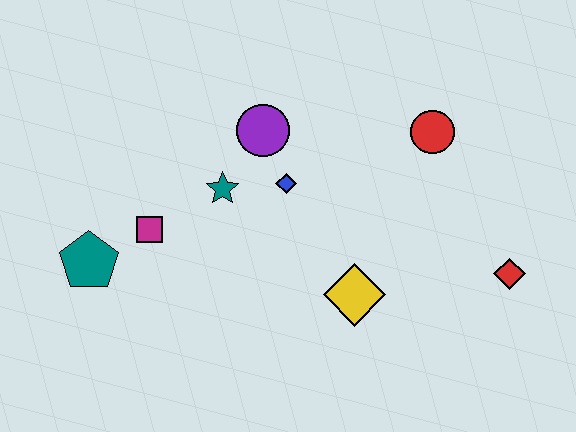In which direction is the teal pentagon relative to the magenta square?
The teal pentagon is to the left of the magenta square.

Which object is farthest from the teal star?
The red diamond is farthest from the teal star.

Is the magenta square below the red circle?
Yes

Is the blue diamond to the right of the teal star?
Yes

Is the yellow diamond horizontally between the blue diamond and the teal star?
No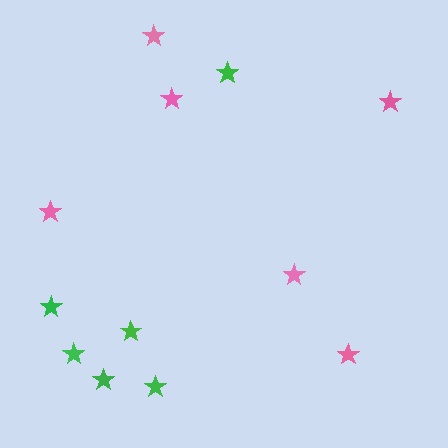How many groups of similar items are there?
There are 2 groups: one group of green stars (6) and one group of pink stars (6).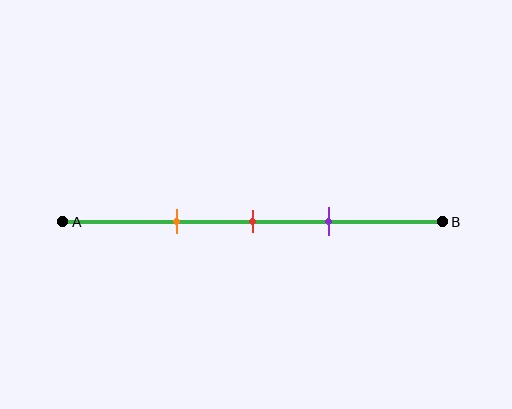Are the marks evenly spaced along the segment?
Yes, the marks are approximately evenly spaced.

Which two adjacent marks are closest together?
The red and purple marks are the closest adjacent pair.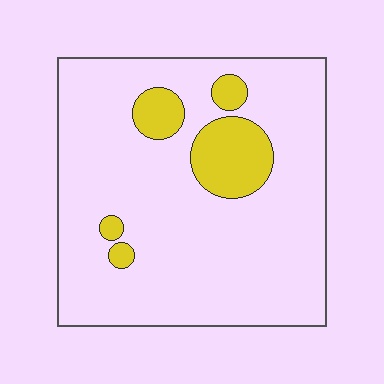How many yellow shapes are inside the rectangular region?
5.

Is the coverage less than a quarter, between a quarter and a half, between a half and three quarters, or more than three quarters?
Less than a quarter.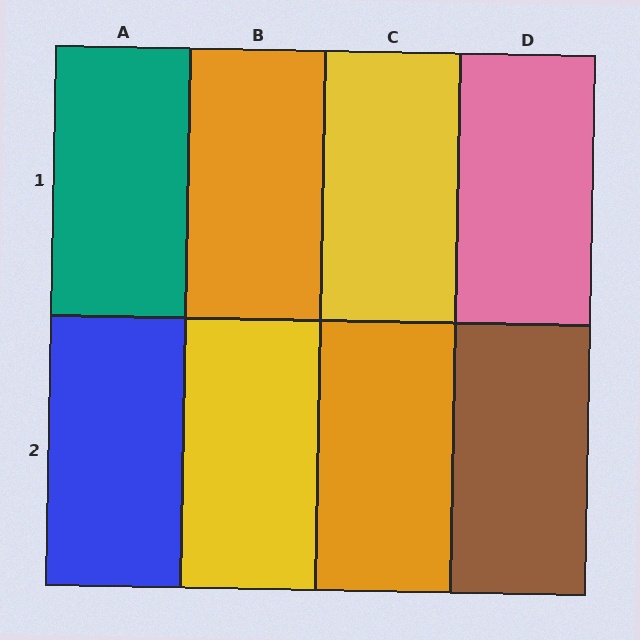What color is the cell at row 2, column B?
Yellow.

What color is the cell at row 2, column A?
Blue.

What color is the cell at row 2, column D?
Brown.